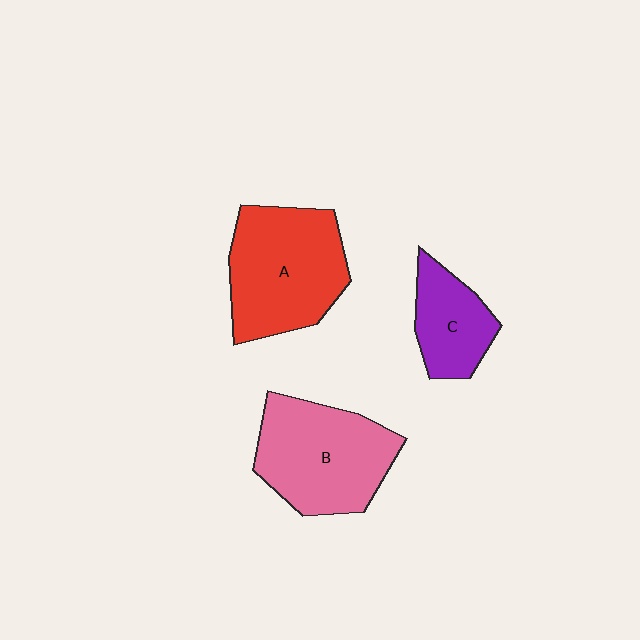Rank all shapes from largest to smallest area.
From largest to smallest: A (red), B (pink), C (purple).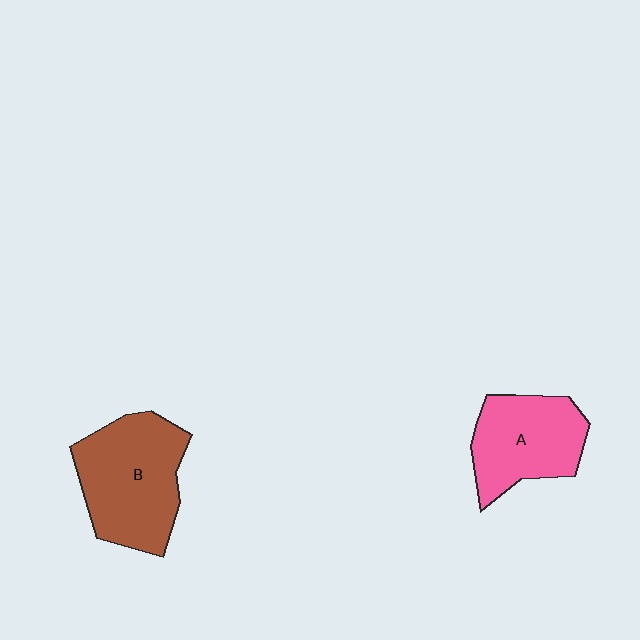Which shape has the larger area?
Shape B (brown).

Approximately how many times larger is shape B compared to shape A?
Approximately 1.3 times.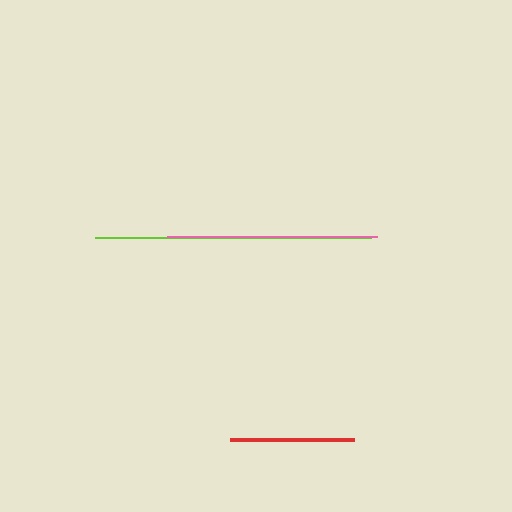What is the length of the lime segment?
The lime segment is approximately 276 pixels long.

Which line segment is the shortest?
The red line is the shortest at approximately 124 pixels.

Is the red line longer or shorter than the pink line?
The pink line is longer than the red line.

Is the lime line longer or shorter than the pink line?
The lime line is longer than the pink line.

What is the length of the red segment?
The red segment is approximately 124 pixels long.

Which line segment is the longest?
The lime line is the longest at approximately 276 pixels.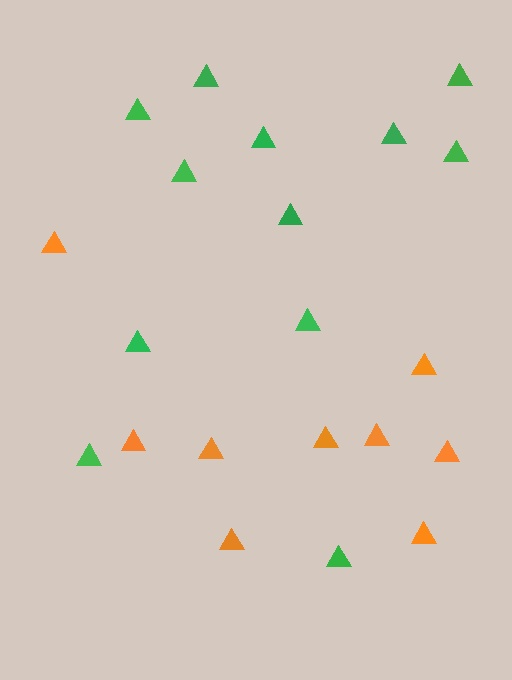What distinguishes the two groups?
There are 2 groups: one group of green triangles (12) and one group of orange triangles (9).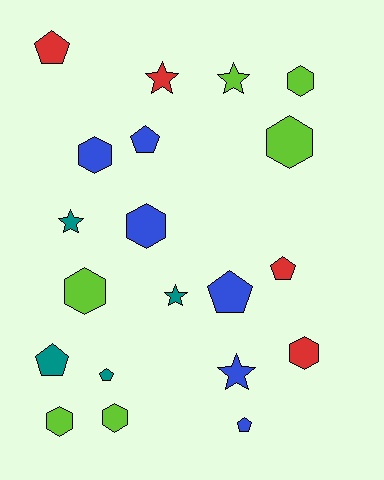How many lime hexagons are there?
There are 5 lime hexagons.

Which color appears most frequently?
Lime, with 6 objects.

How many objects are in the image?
There are 20 objects.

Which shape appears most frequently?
Hexagon, with 8 objects.